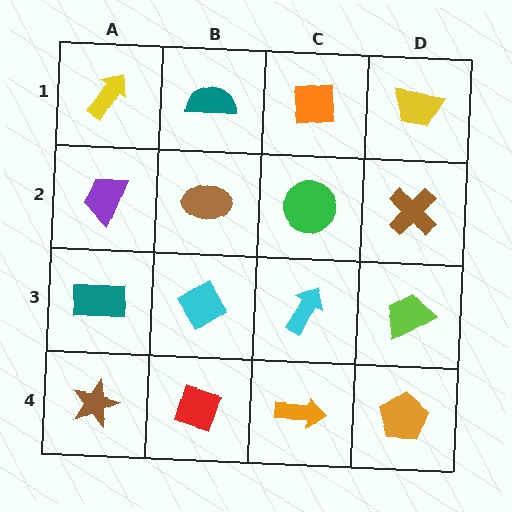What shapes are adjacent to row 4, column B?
A cyan diamond (row 3, column B), a brown star (row 4, column A), an orange arrow (row 4, column C).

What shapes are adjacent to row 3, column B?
A brown ellipse (row 2, column B), a red diamond (row 4, column B), a teal rectangle (row 3, column A), a cyan arrow (row 3, column C).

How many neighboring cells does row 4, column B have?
3.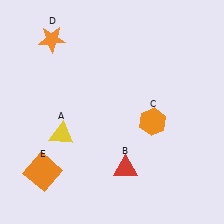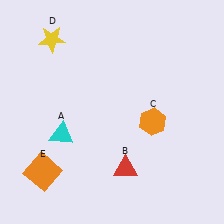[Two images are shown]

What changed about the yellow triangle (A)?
In Image 1, A is yellow. In Image 2, it changed to cyan.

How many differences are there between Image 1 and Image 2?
There are 2 differences between the two images.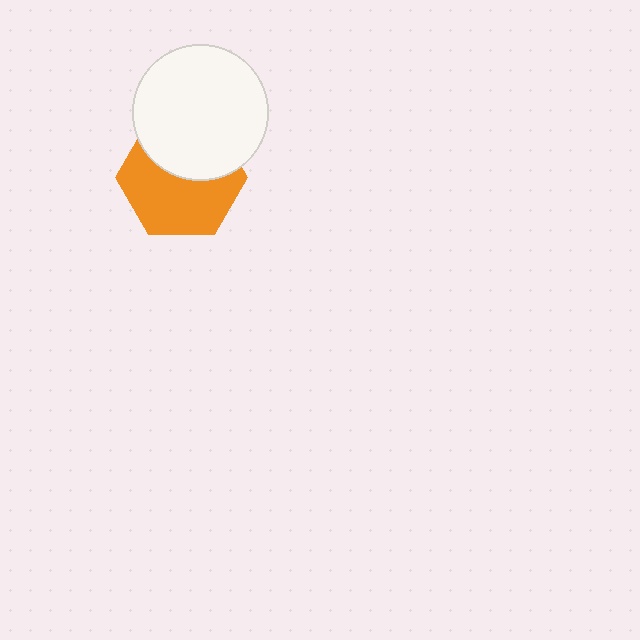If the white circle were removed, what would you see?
You would see the complete orange hexagon.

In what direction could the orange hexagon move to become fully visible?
The orange hexagon could move down. That would shift it out from behind the white circle entirely.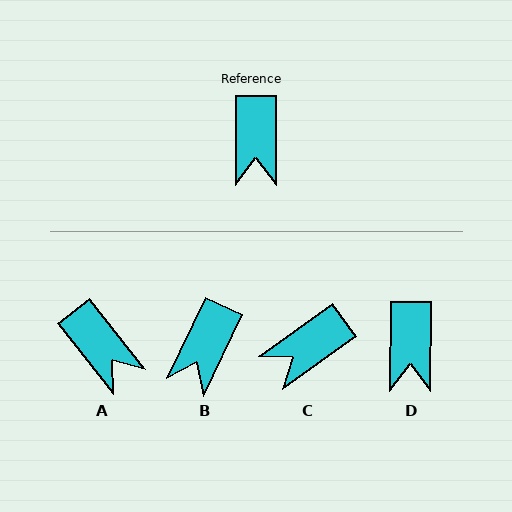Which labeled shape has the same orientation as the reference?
D.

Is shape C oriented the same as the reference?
No, it is off by about 54 degrees.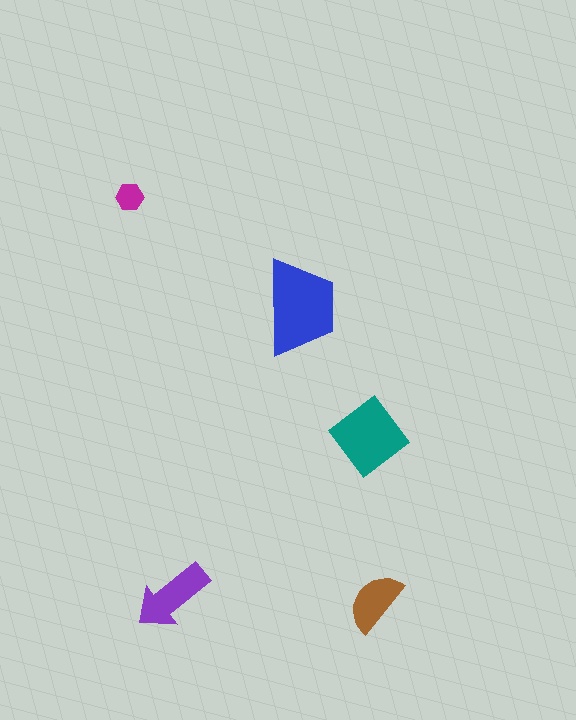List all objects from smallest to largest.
The magenta hexagon, the brown semicircle, the purple arrow, the teal diamond, the blue trapezoid.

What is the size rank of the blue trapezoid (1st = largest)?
1st.